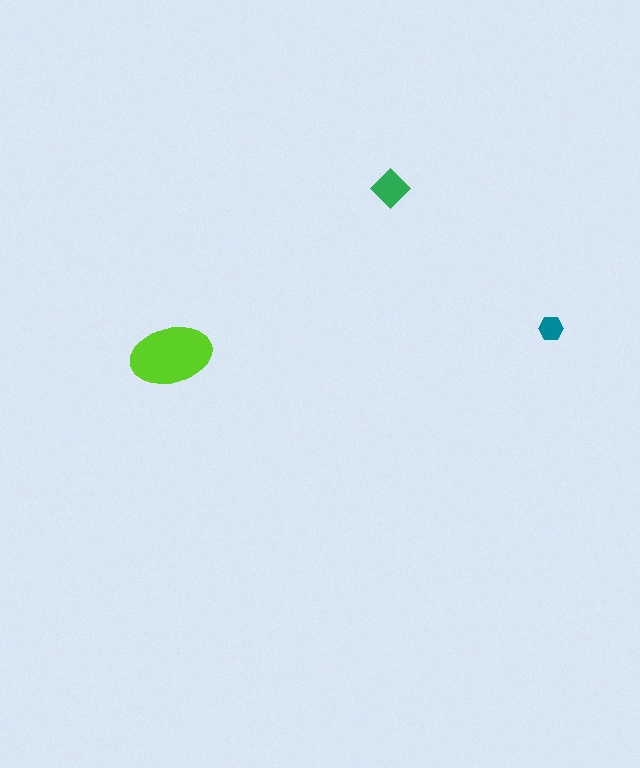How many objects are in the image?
There are 3 objects in the image.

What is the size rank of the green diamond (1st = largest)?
2nd.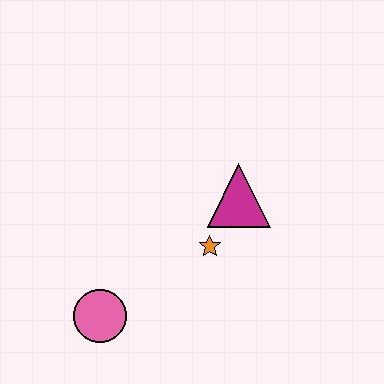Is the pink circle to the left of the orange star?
Yes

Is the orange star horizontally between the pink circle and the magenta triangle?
Yes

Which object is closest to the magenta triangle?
The orange star is closest to the magenta triangle.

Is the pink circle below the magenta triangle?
Yes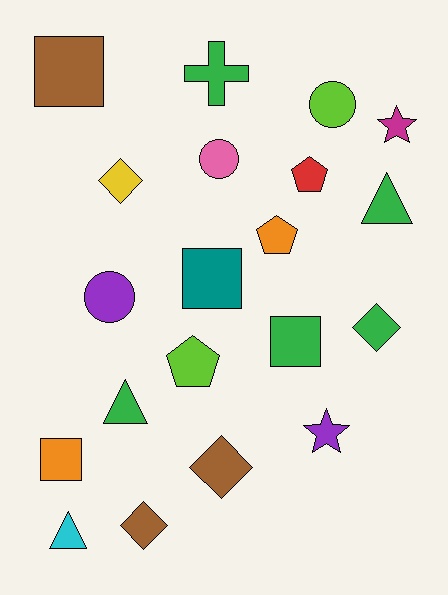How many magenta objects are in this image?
There is 1 magenta object.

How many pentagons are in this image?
There are 3 pentagons.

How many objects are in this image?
There are 20 objects.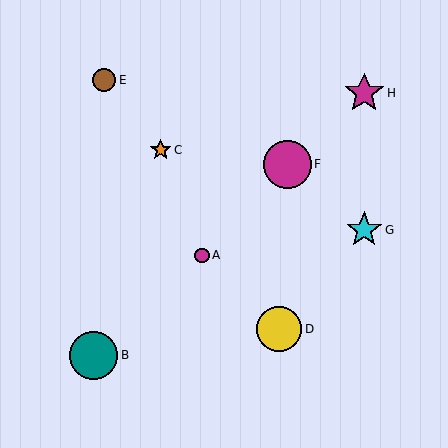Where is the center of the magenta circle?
The center of the magenta circle is at (287, 164).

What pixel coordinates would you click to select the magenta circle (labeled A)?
Click at (202, 255) to select the magenta circle A.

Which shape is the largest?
The magenta circle (labeled F) is the largest.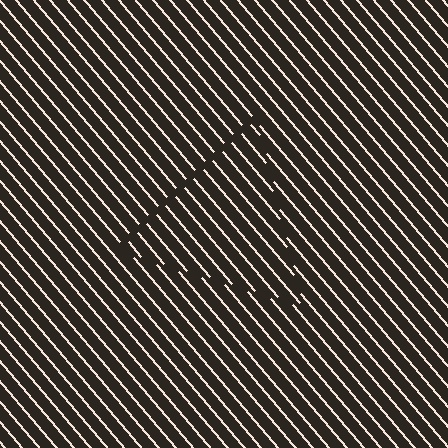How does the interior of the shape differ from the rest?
The interior of the shape contains the same grating, shifted by half a period — the contour is defined by the phase discontinuity where line-ends from the inner and outer gratings abut.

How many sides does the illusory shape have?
3 sides — the line-ends trace a triangle.